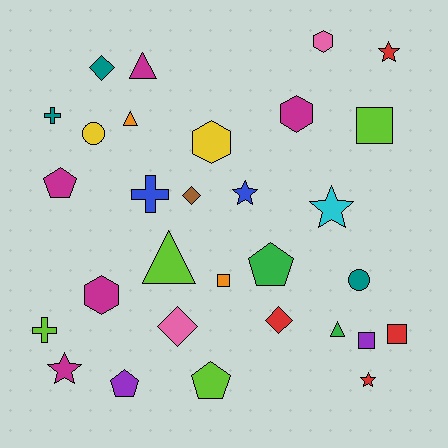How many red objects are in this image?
There are 4 red objects.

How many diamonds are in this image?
There are 4 diamonds.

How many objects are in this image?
There are 30 objects.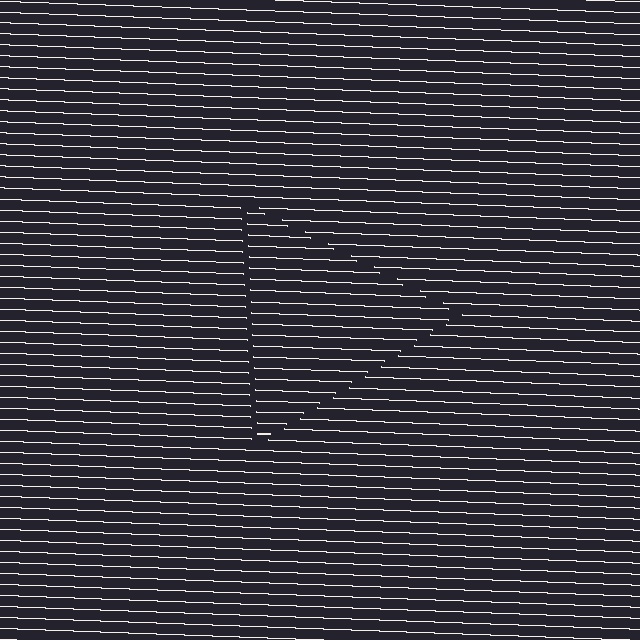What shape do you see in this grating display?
An illusory triangle. The interior of the shape contains the same grating, shifted by half a period — the contour is defined by the phase discontinuity where line-ends from the inner and outer gratings abut.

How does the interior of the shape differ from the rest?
The interior of the shape contains the same grating, shifted by half a period — the contour is defined by the phase discontinuity where line-ends from the inner and outer gratings abut.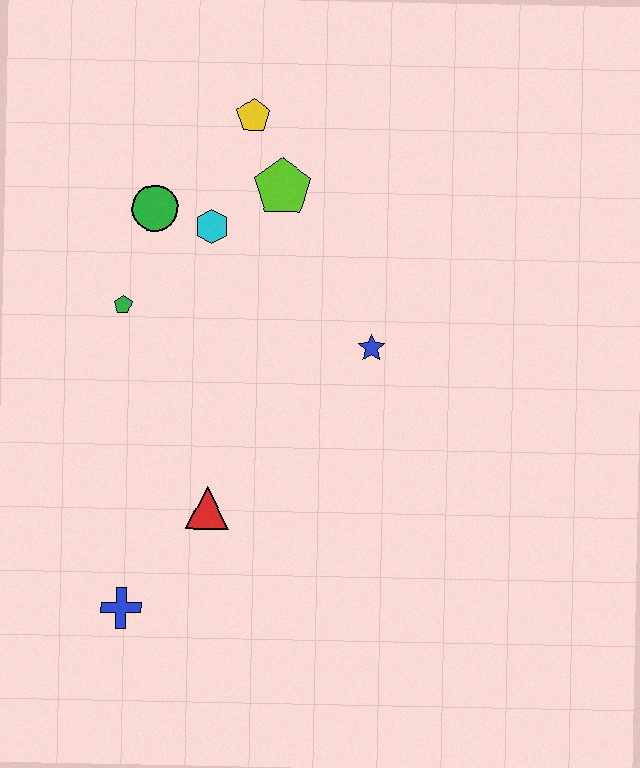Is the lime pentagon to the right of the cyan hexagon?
Yes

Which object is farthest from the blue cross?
The yellow pentagon is farthest from the blue cross.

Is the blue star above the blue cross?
Yes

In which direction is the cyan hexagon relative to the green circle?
The cyan hexagon is to the right of the green circle.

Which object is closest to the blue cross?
The red triangle is closest to the blue cross.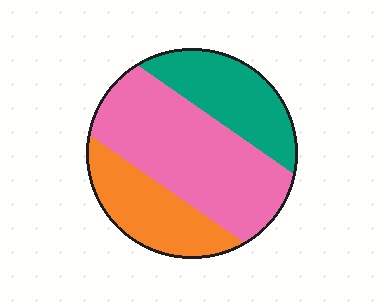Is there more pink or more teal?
Pink.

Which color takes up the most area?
Pink, at roughly 50%.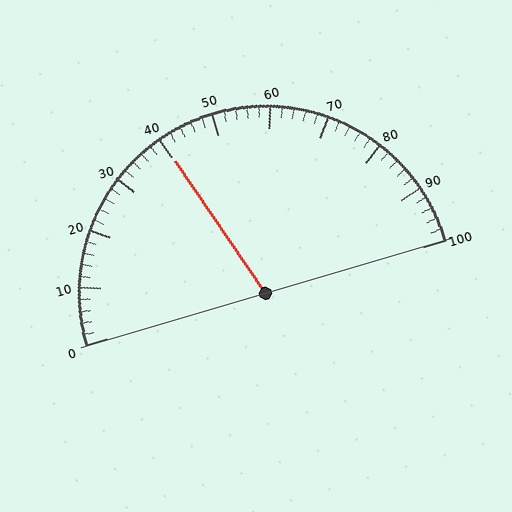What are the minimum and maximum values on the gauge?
The gauge ranges from 0 to 100.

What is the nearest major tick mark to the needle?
The nearest major tick mark is 40.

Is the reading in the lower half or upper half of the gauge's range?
The reading is in the lower half of the range (0 to 100).